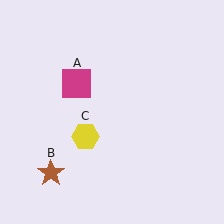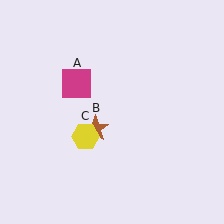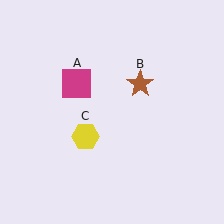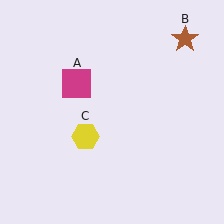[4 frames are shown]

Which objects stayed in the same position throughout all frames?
Magenta square (object A) and yellow hexagon (object C) remained stationary.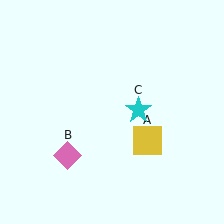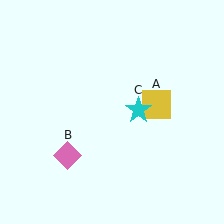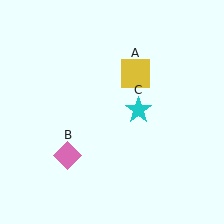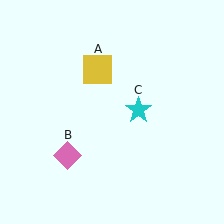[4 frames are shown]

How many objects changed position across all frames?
1 object changed position: yellow square (object A).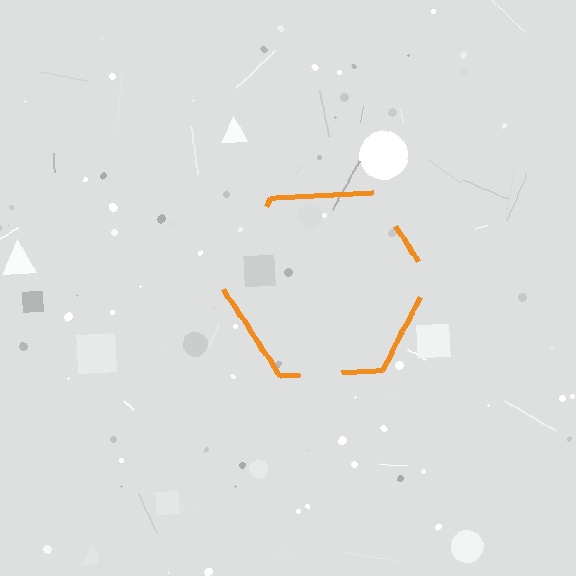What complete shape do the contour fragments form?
The contour fragments form a hexagon.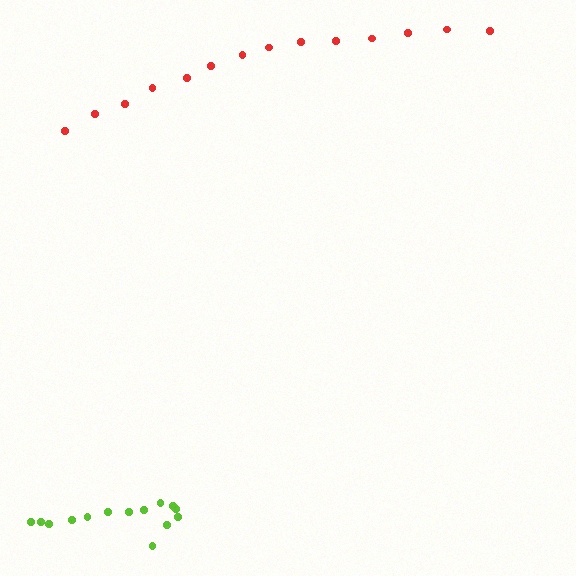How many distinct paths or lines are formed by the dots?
There are 2 distinct paths.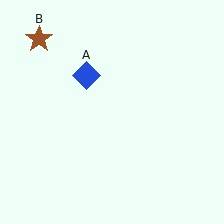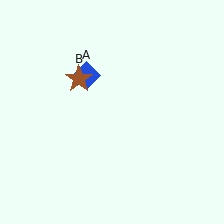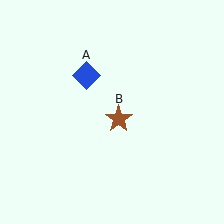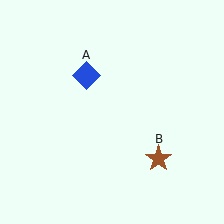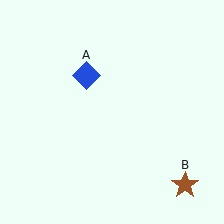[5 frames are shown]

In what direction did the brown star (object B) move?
The brown star (object B) moved down and to the right.